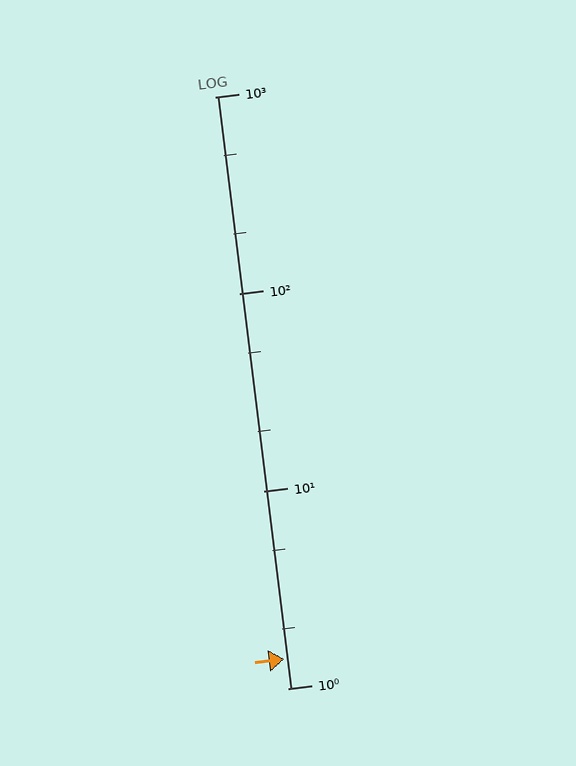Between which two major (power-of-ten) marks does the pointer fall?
The pointer is between 1 and 10.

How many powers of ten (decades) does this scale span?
The scale spans 3 decades, from 1 to 1000.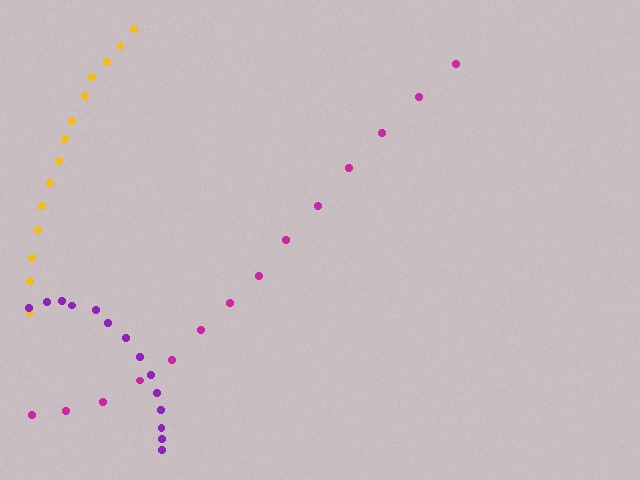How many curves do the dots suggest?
There are 3 distinct paths.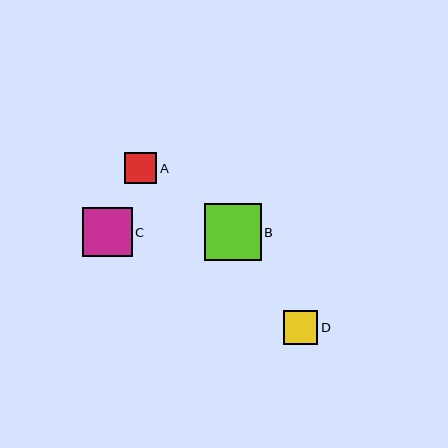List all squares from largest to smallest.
From largest to smallest: B, C, D, A.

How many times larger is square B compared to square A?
Square B is approximately 1.8 times the size of square A.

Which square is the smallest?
Square A is the smallest with a size of approximately 32 pixels.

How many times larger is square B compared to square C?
Square B is approximately 1.1 times the size of square C.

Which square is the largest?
Square B is the largest with a size of approximately 56 pixels.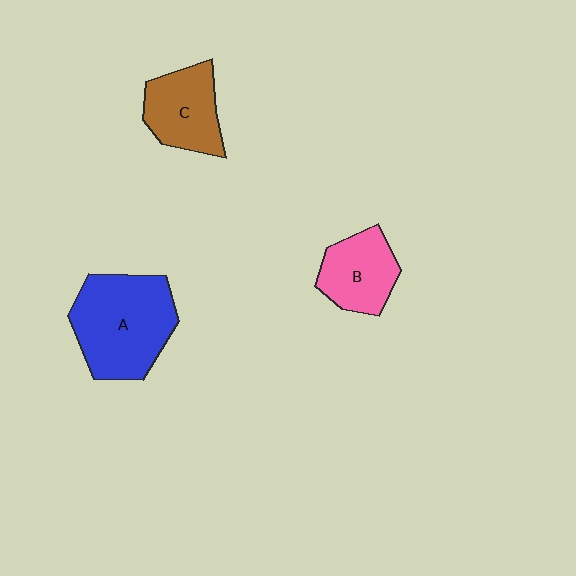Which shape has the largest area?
Shape A (blue).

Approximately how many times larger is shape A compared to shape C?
Approximately 1.6 times.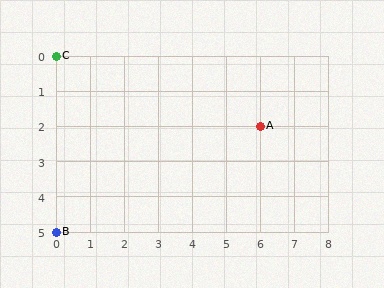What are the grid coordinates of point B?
Point B is at grid coordinates (0, 5).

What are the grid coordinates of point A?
Point A is at grid coordinates (6, 2).